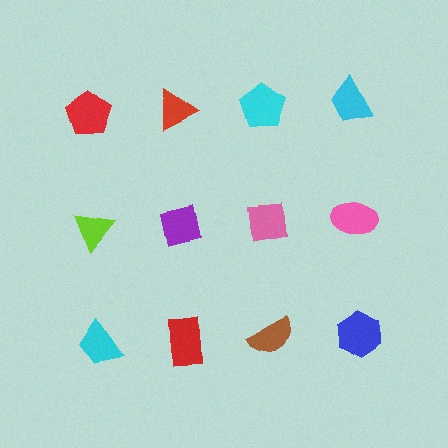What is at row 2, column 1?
A lime triangle.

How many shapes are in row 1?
4 shapes.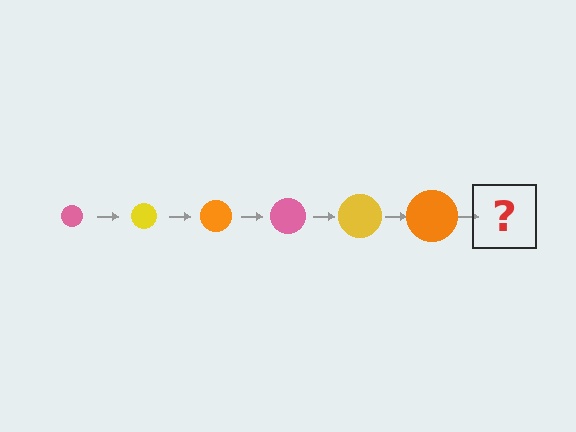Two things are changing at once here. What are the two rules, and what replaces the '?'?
The two rules are that the circle grows larger each step and the color cycles through pink, yellow, and orange. The '?' should be a pink circle, larger than the previous one.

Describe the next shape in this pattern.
It should be a pink circle, larger than the previous one.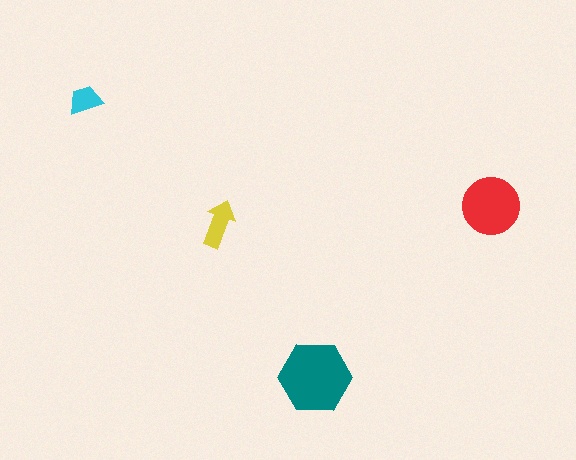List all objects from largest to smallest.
The teal hexagon, the red circle, the yellow arrow, the cyan trapezoid.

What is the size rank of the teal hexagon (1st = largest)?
1st.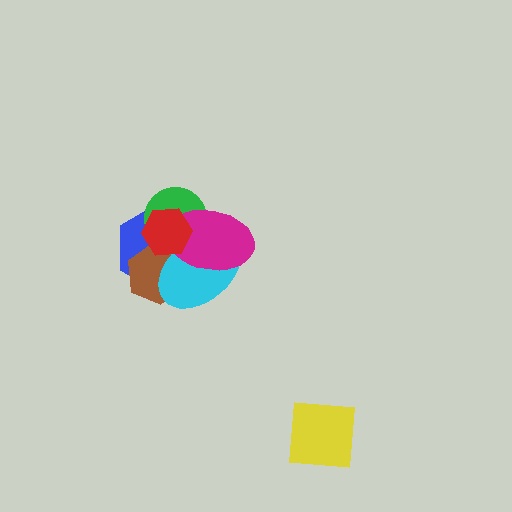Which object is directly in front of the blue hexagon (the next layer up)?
The green circle is directly in front of the blue hexagon.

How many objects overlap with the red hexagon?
5 objects overlap with the red hexagon.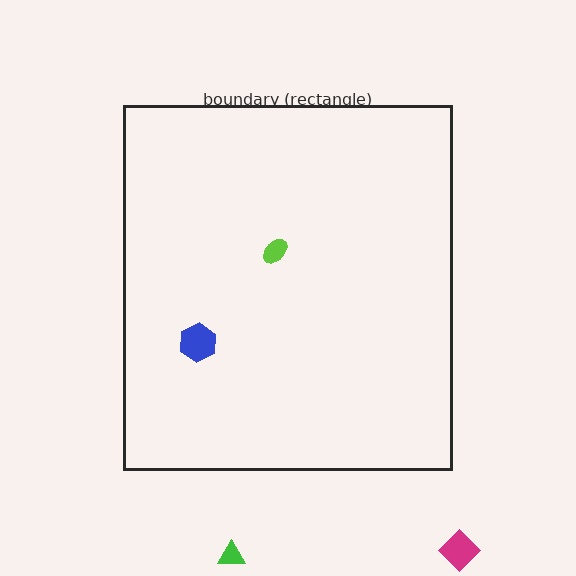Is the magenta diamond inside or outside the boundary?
Outside.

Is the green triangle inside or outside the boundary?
Outside.